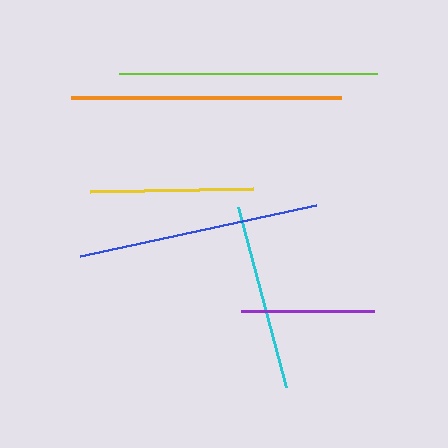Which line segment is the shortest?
The purple line is the shortest at approximately 132 pixels.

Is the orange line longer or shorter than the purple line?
The orange line is longer than the purple line.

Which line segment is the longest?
The orange line is the longest at approximately 270 pixels.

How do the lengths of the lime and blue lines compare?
The lime and blue lines are approximately the same length.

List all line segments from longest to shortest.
From longest to shortest: orange, lime, blue, cyan, yellow, purple.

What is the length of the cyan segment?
The cyan segment is approximately 186 pixels long.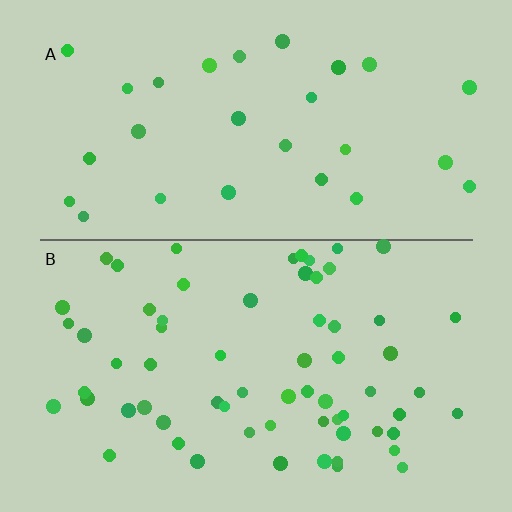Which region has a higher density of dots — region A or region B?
B (the bottom).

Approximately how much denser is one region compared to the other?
Approximately 2.3× — region B over region A.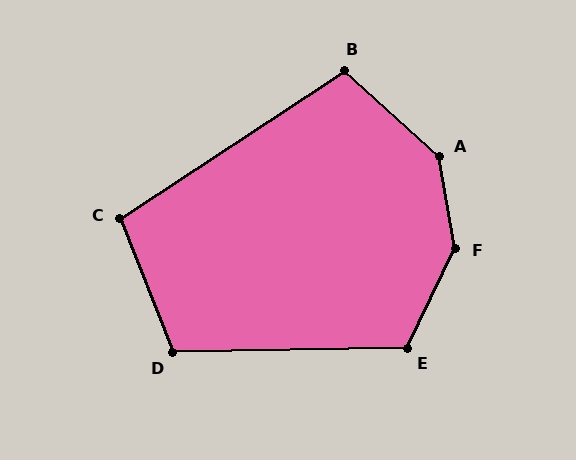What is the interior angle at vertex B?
Approximately 105 degrees (obtuse).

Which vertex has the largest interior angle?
F, at approximately 145 degrees.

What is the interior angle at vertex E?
Approximately 117 degrees (obtuse).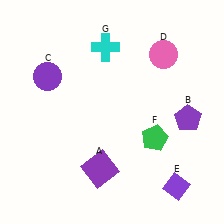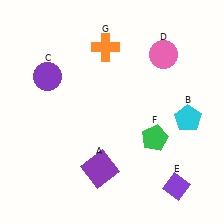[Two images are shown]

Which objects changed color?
B changed from purple to cyan. G changed from cyan to orange.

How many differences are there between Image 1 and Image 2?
There are 2 differences between the two images.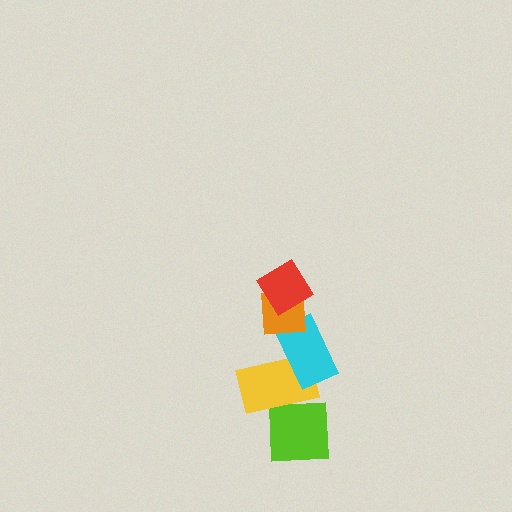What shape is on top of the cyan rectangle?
The orange square is on top of the cyan rectangle.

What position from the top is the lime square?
The lime square is 5th from the top.